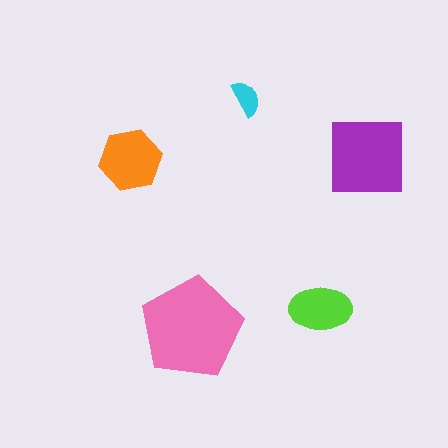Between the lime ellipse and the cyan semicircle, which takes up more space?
The lime ellipse.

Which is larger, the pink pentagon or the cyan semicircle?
The pink pentagon.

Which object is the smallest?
The cyan semicircle.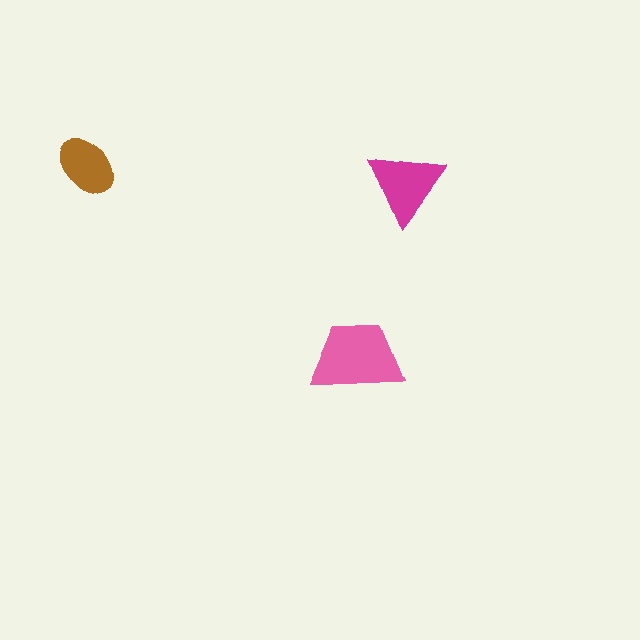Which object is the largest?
The pink trapezoid.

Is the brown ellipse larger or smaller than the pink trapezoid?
Smaller.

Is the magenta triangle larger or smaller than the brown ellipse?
Larger.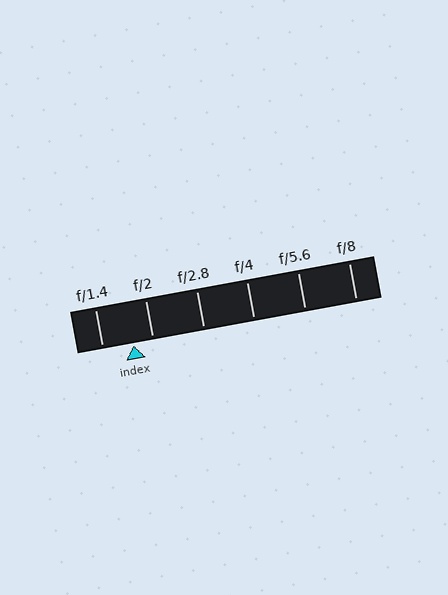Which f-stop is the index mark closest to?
The index mark is closest to f/2.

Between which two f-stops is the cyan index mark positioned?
The index mark is between f/1.4 and f/2.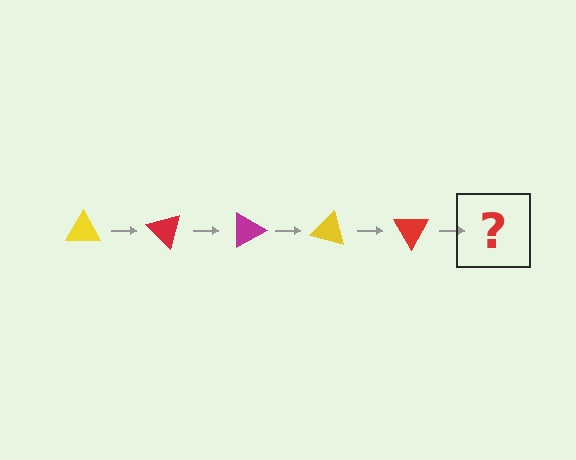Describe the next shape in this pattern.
It should be a magenta triangle, rotated 225 degrees from the start.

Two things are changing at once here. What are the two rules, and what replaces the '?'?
The two rules are that it rotates 45 degrees each step and the color cycles through yellow, red, and magenta. The '?' should be a magenta triangle, rotated 225 degrees from the start.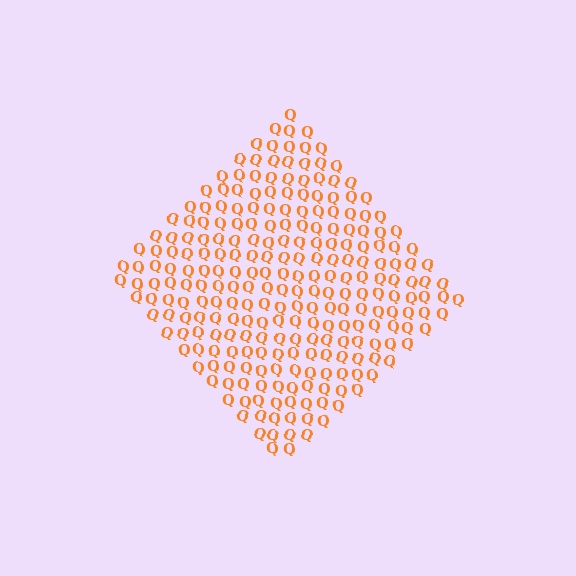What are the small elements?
The small elements are letter Q's.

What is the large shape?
The large shape is a diamond.